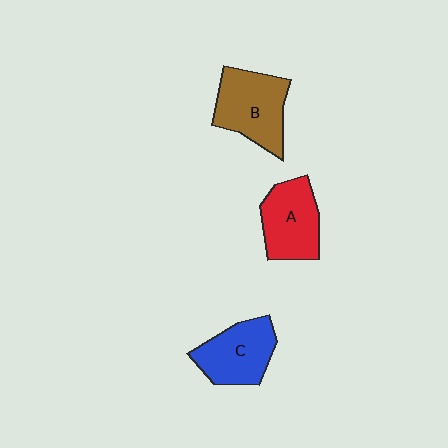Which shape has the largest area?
Shape B (brown).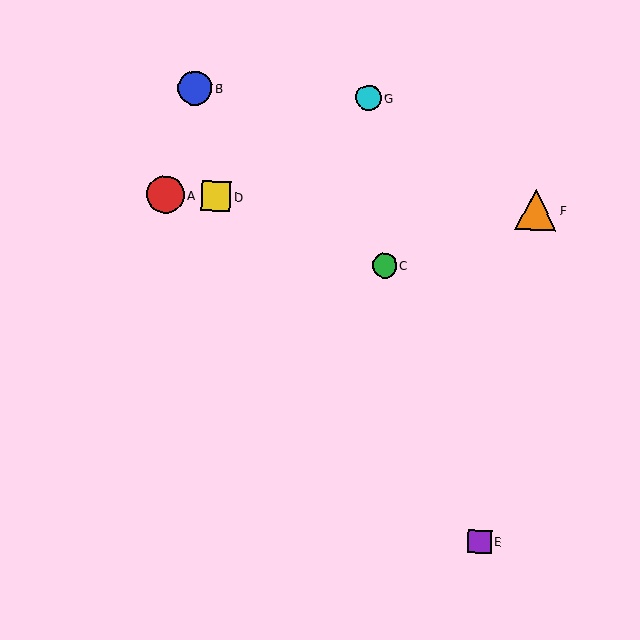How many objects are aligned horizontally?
3 objects (A, D, F) are aligned horizontally.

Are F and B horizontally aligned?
No, F is at y≈209 and B is at y≈88.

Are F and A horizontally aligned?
Yes, both are at y≈209.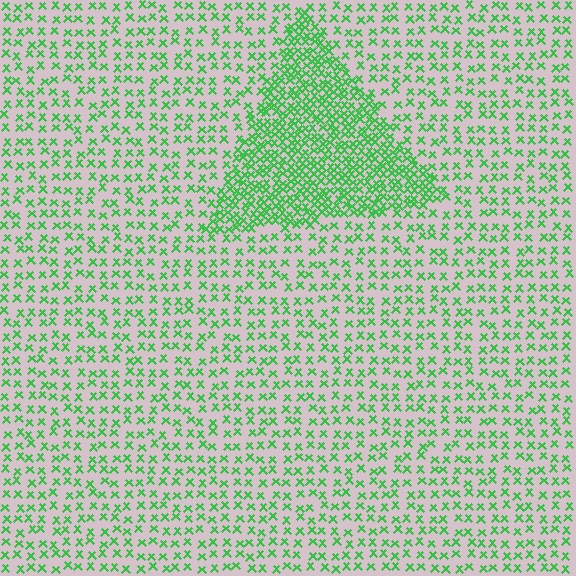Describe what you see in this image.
The image contains small green elements arranged at two different densities. A triangle-shaped region is visible where the elements are more densely packed than the surrounding area.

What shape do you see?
I see a triangle.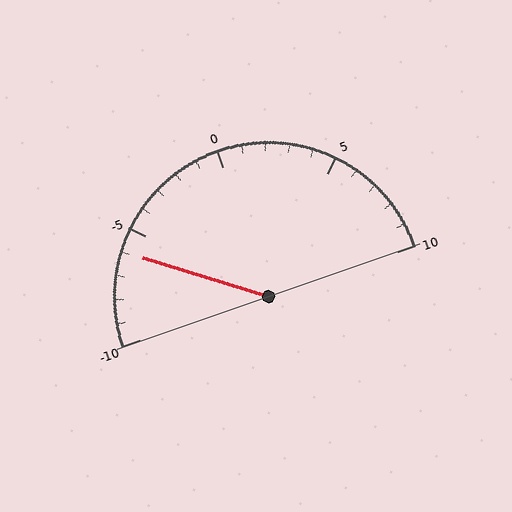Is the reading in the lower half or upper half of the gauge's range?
The reading is in the lower half of the range (-10 to 10).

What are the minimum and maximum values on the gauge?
The gauge ranges from -10 to 10.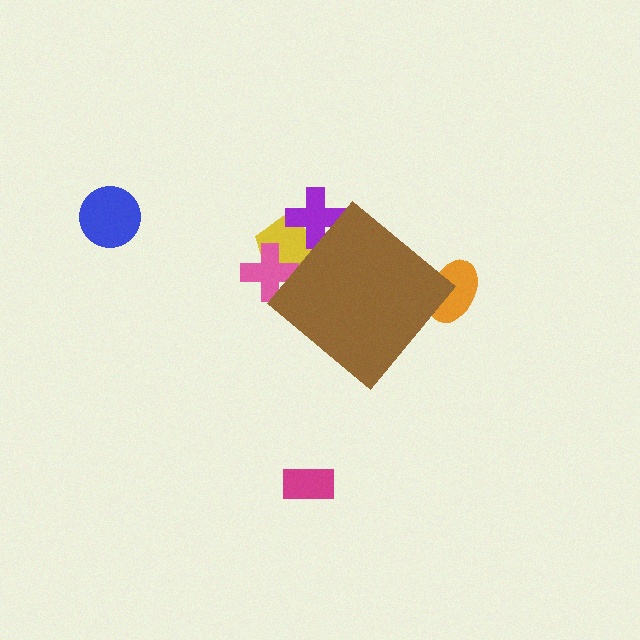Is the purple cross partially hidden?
Yes, the purple cross is partially hidden behind the brown diamond.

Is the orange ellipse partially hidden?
Yes, the orange ellipse is partially hidden behind the brown diamond.